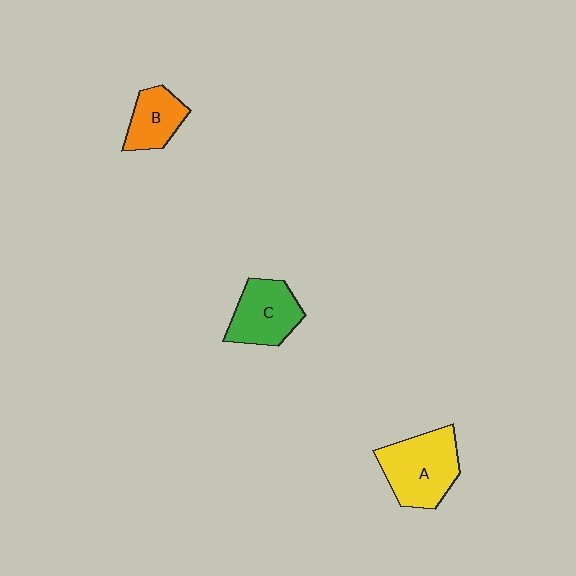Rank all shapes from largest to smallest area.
From largest to smallest: A (yellow), C (green), B (orange).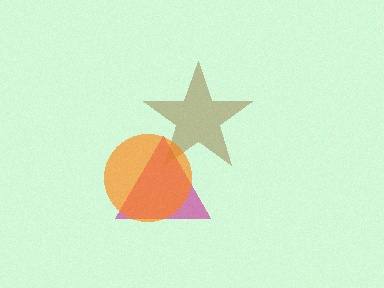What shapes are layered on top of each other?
The layered shapes are: a magenta triangle, a brown star, an orange circle.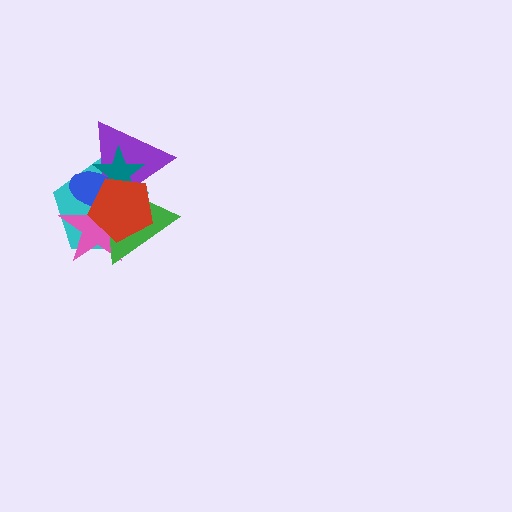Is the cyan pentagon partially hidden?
Yes, it is partially covered by another shape.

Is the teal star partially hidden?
Yes, it is partially covered by another shape.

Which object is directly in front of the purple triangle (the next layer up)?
The teal star is directly in front of the purple triangle.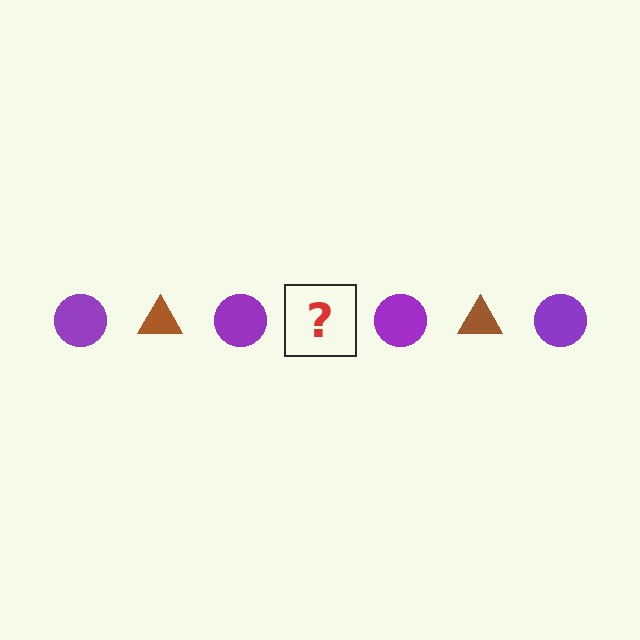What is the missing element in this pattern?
The missing element is a brown triangle.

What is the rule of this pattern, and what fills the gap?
The rule is that the pattern alternates between purple circle and brown triangle. The gap should be filled with a brown triangle.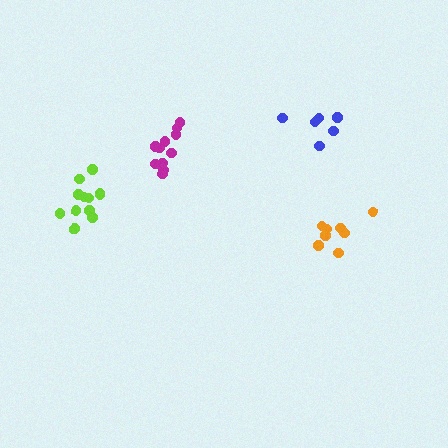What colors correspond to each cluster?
The clusters are colored: orange, blue, lime, magenta.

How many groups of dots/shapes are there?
There are 4 groups.